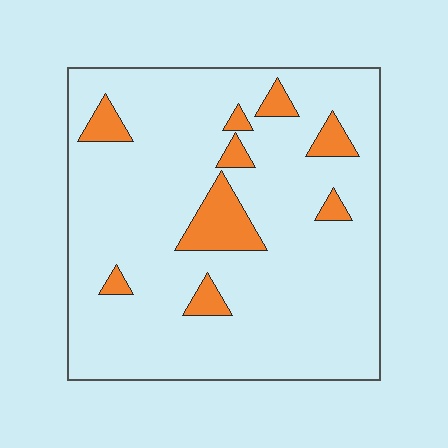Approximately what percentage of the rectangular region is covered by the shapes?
Approximately 10%.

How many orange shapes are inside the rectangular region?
9.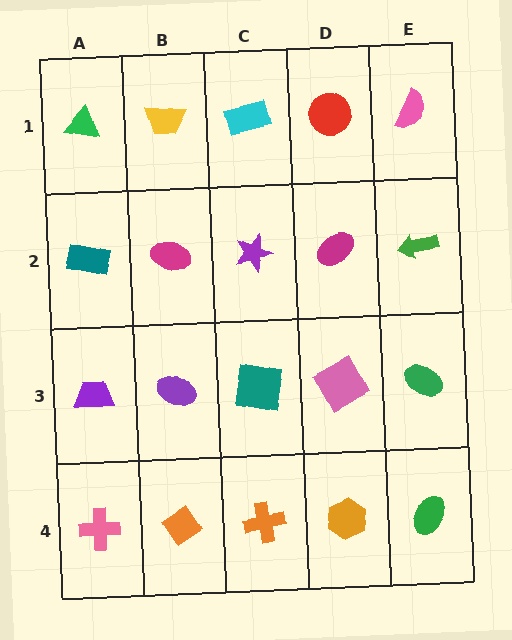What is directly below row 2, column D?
A pink square.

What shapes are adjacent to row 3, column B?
A magenta ellipse (row 2, column B), an orange diamond (row 4, column B), a purple trapezoid (row 3, column A), a teal square (row 3, column C).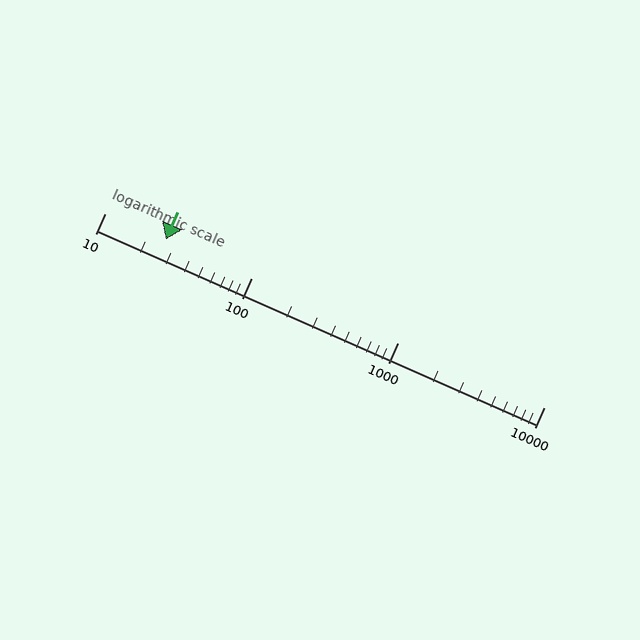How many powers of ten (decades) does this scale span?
The scale spans 3 decades, from 10 to 10000.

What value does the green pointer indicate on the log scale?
The pointer indicates approximately 26.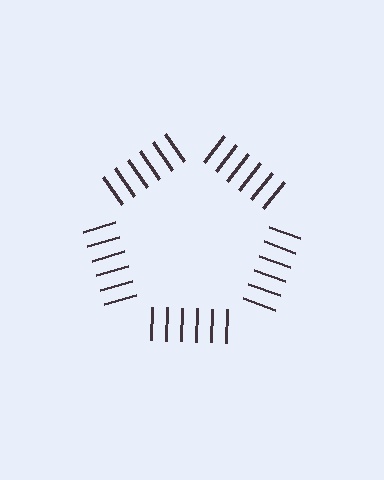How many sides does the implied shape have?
5 sides — the line-ends trace a pentagon.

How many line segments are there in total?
30 — 6 along each of the 5 edges.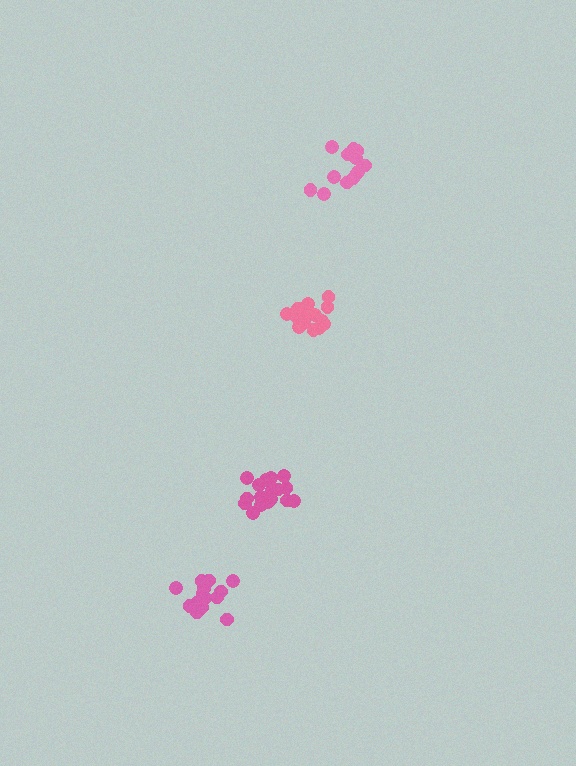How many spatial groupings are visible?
There are 4 spatial groupings.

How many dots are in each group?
Group 1: 18 dots, Group 2: 14 dots, Group 3: 16 dots, Group 4: 17 dots (65 total).